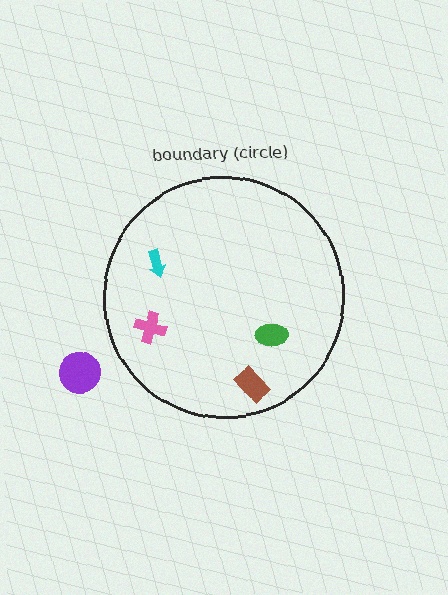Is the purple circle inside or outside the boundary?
Outside.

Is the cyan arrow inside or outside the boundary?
Inside.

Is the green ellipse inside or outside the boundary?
Inside.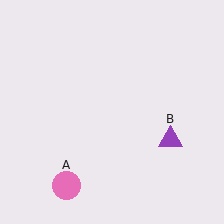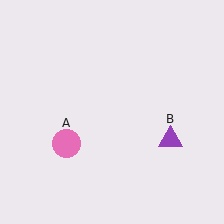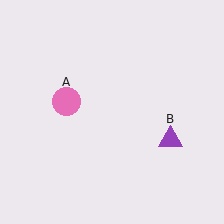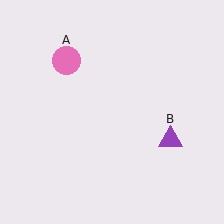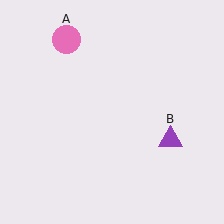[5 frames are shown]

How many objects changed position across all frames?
1 object changed position: pink circle (object A).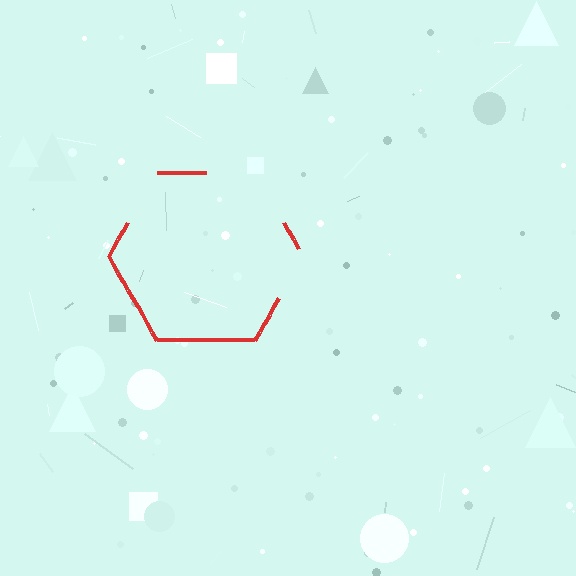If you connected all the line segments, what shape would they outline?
They would outline a hexagon.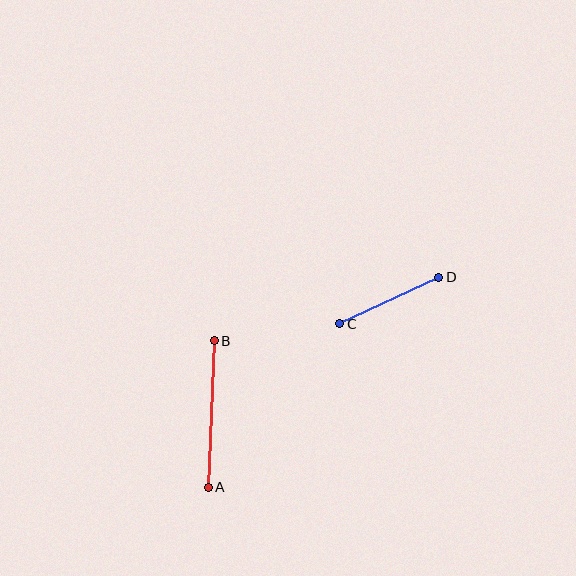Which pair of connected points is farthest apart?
Points A and B are farthest apart.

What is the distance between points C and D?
The distance is approximately 109 pixels.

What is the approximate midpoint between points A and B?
The midpoint is at approximately (211, 414) pixels.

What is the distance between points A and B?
The distance is approximately 146 pixels.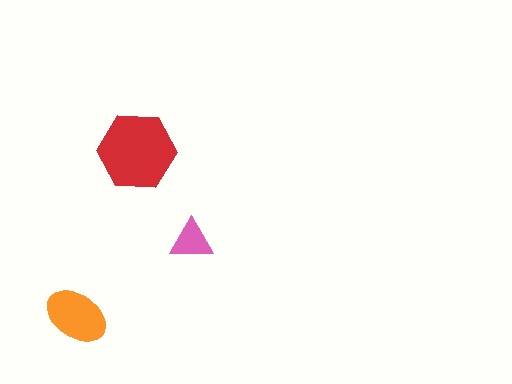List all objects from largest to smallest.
The red hexagon, the orange ellipse, the pink triangle.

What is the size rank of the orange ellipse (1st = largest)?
2nd.